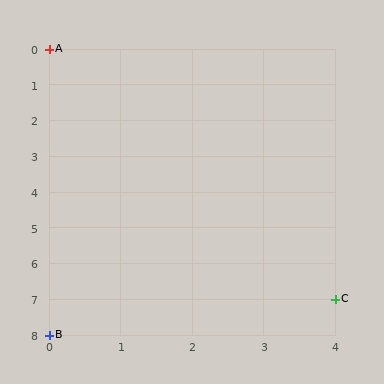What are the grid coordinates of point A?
Point A is at grid coordinates (0, 0).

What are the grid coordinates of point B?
Point B is at grid coordinates (0, 8).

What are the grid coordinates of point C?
Point C is at grid coordinates (4, 7).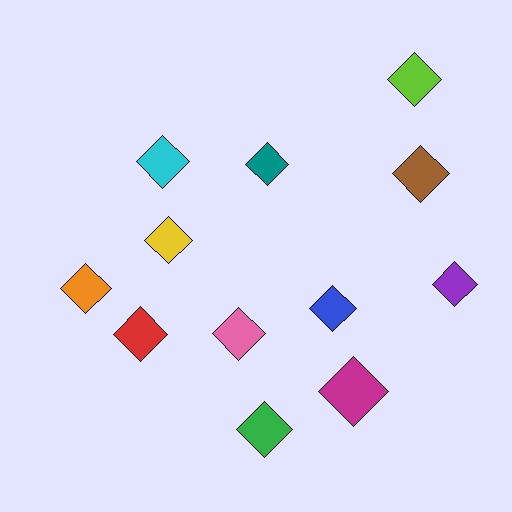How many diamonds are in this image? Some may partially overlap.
There are 12 diamonds.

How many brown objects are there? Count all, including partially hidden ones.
There is 1 brown object.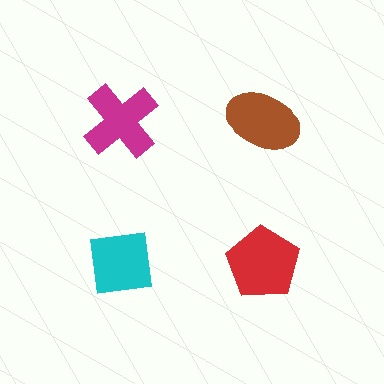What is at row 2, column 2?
A red pentagon.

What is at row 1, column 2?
A brown ellipse.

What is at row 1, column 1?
A magenta cross.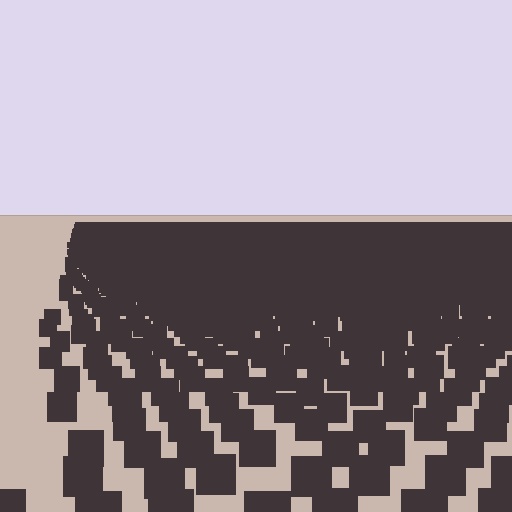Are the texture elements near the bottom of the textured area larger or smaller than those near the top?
Larger. Near the bottom, elements are closer to the viewer and appear at a bigger on-screen size.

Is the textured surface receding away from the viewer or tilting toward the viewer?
The surface is receding away from the viewer. Texture elements get smaller and denser toward the top.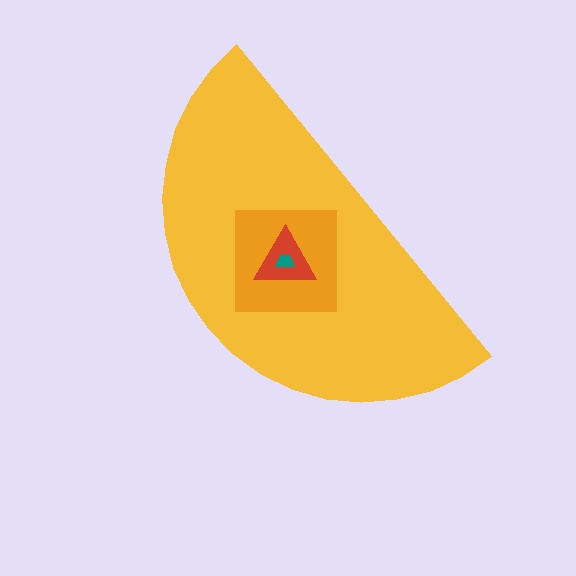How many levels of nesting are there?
4.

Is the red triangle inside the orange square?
Yes.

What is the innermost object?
The teal trapezoid.